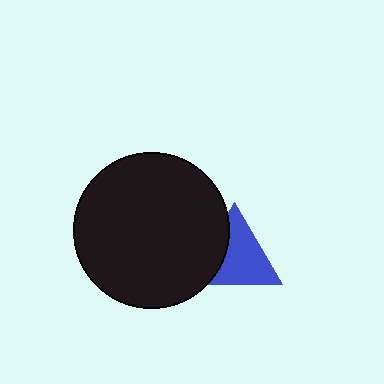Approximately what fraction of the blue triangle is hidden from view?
Roughly 31% of the blue triangle is hidden behind the black circle.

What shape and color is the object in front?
The object in front is a black circle.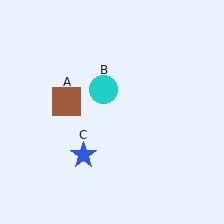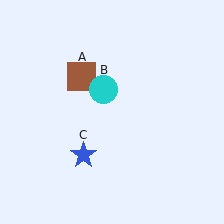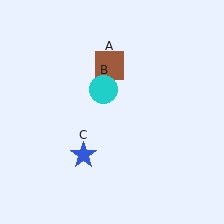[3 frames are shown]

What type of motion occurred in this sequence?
The brown square (object A) rotated clockwise around the center of the scene.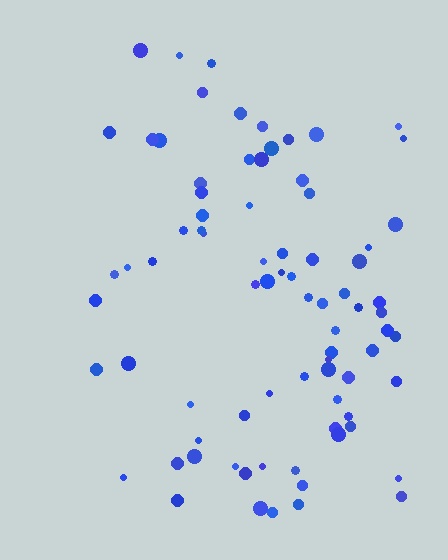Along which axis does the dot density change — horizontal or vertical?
Horizontal.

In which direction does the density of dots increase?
From left to right, with the right side densest.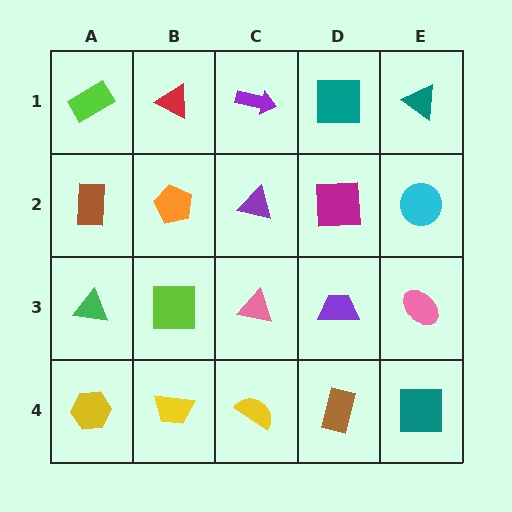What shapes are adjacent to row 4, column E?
A pink ellipse (row 3, column E), a brown rectangle (row 4, column D).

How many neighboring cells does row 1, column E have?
2.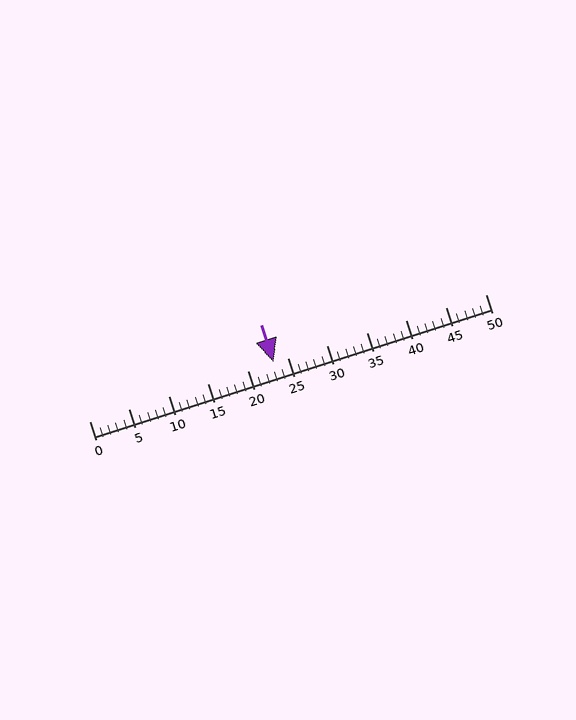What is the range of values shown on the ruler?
The ruler shows values from 0 to 50.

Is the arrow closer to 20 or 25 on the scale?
The arrow is closer to 25.